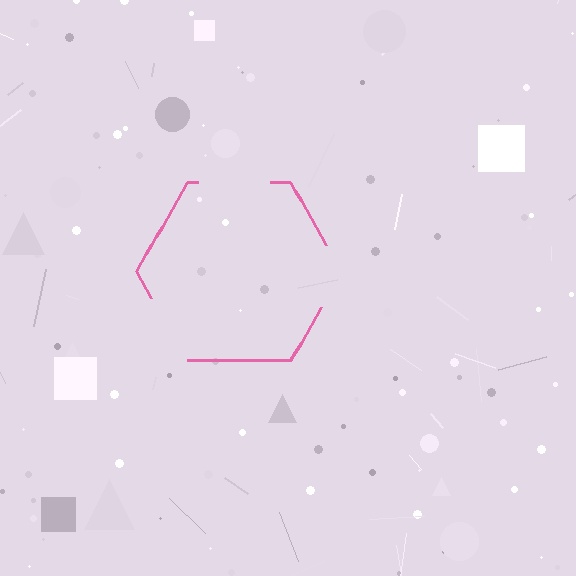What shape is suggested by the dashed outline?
The dashed outline suggests a hexagon.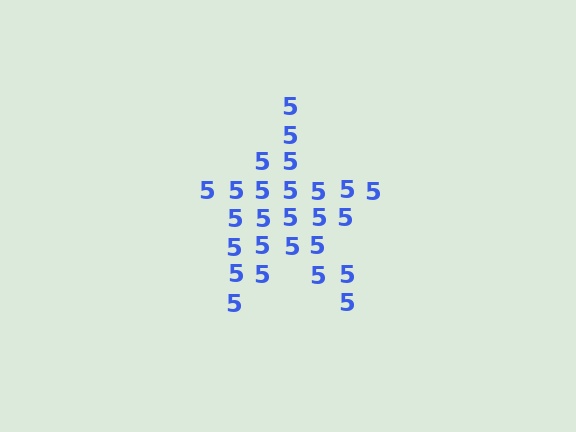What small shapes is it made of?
It is made of small digit 5's.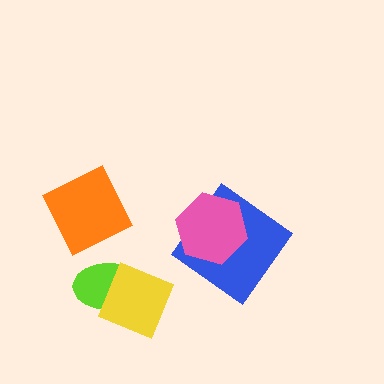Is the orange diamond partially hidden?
No, no other shape covers it.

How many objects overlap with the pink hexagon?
1 object overlaps with the pink hexagon.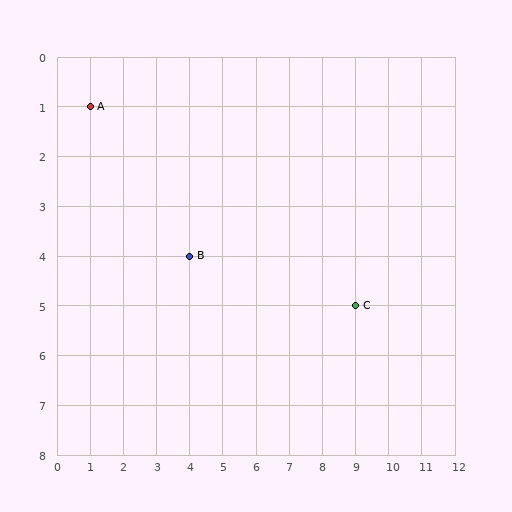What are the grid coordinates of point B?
Point B is at grid coordinates (4, 4).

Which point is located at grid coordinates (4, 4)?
Point B is at (4, 4).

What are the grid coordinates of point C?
Point C is at grid coordinates (9, 5).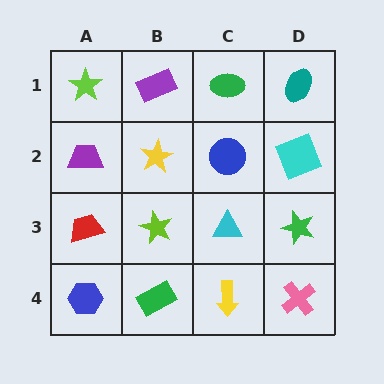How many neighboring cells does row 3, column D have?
3.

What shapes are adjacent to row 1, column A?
A purple trapezoid (row 2, column A), a purple rectangle (row 1, column B).